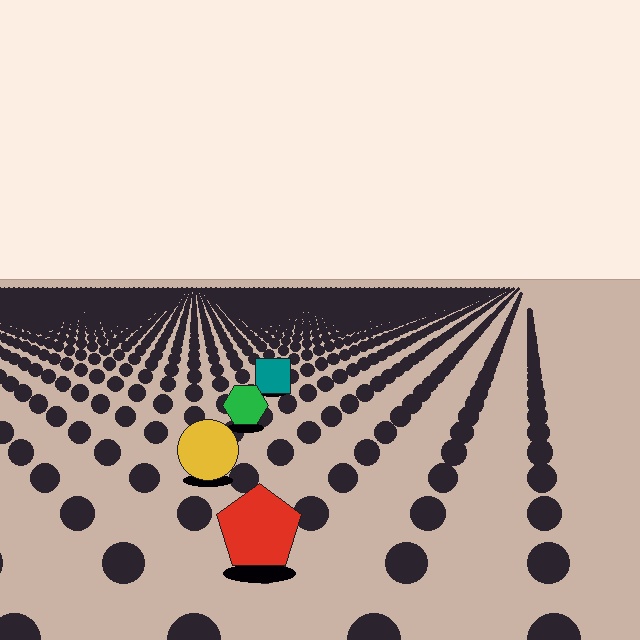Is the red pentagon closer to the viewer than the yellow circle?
Yes. The red pentagon is closer — you can tell from the texture gradient: the ground texture is coarser near it.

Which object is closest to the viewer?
The red pentagon is closest. The texture marks near it are larger and more spread out.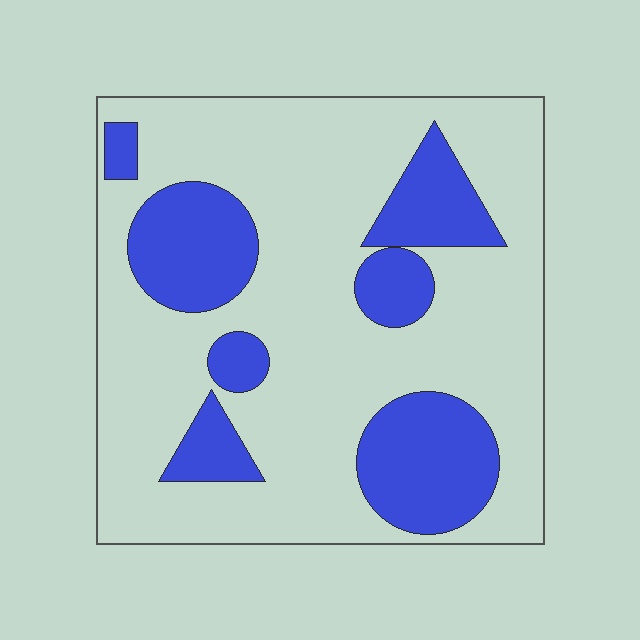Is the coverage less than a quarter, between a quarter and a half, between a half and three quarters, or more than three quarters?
Between a quarter and a half.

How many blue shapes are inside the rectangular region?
7.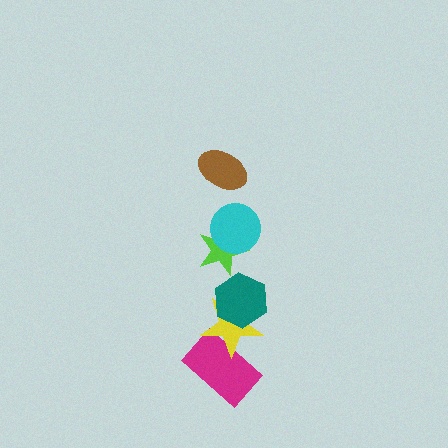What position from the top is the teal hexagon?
The teal hexagon is 4th from the top.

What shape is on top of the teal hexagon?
The lime star is on top of the teal hexagon.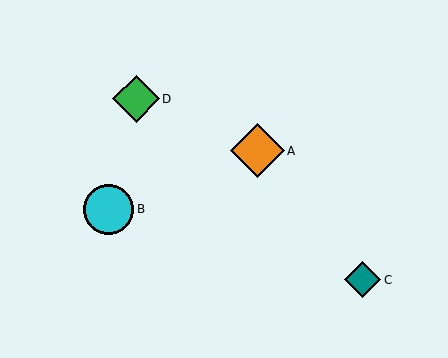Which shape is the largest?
The orange diamond (labeled A) is the largest.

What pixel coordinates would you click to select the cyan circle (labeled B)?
Click at (109, 209) to select the cyan circle B.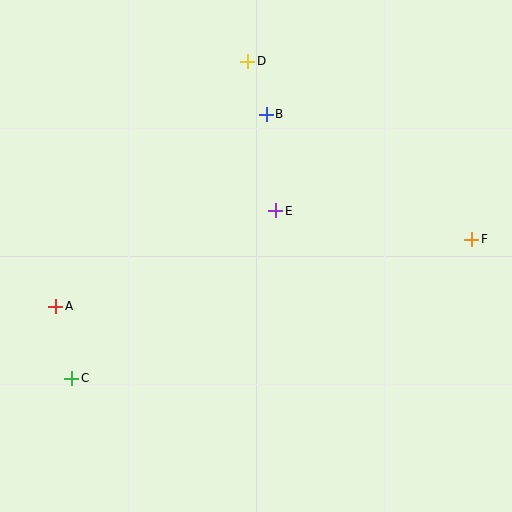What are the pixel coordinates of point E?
Point E is at (276, 211).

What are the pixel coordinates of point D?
Point D is at (248, 61).